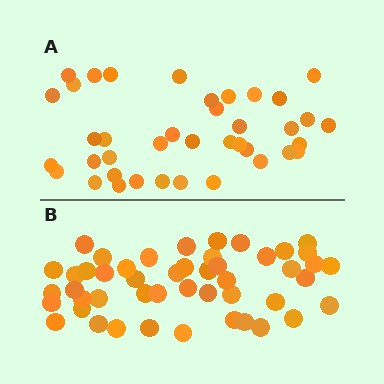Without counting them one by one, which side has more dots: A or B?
Region B (the bottom region) has more dots.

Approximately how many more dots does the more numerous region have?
Region B has roughly 8 or so more dots than region A.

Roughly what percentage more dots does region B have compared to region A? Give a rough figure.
About 25% more.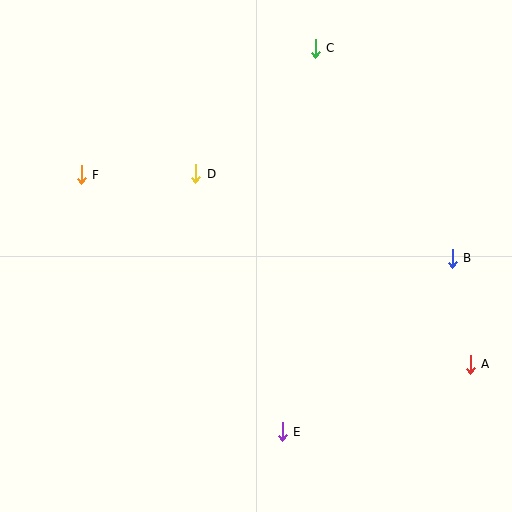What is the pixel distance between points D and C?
The distance between D and C is 173 pixels.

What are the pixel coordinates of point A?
Point A is at (470, 364).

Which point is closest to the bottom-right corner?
Point A is closest to the bottom-right corner.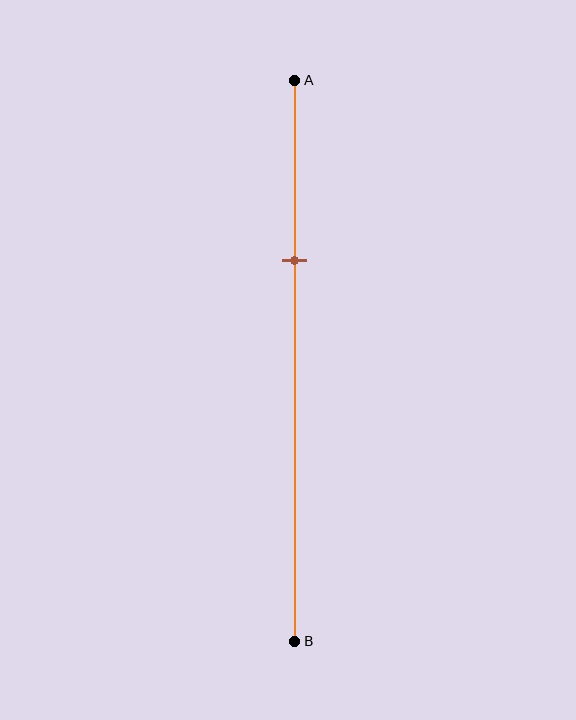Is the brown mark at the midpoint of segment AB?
No, the mark is at about 30% from A, not at the 50% midpoint.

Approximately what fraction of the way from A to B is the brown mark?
The brown mark is approximately 30% of the way from A to B.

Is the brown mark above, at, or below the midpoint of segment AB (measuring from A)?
The brown mark is above the midpoint of segment AB.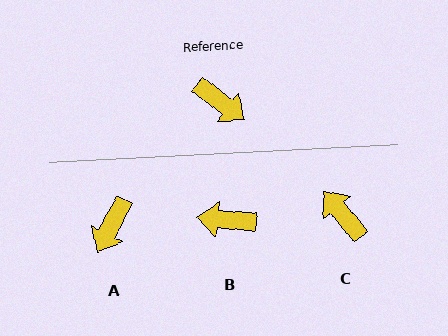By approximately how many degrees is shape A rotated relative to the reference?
Approximately 80 degrees clockwise.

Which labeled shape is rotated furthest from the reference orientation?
C, about 168 degrees away.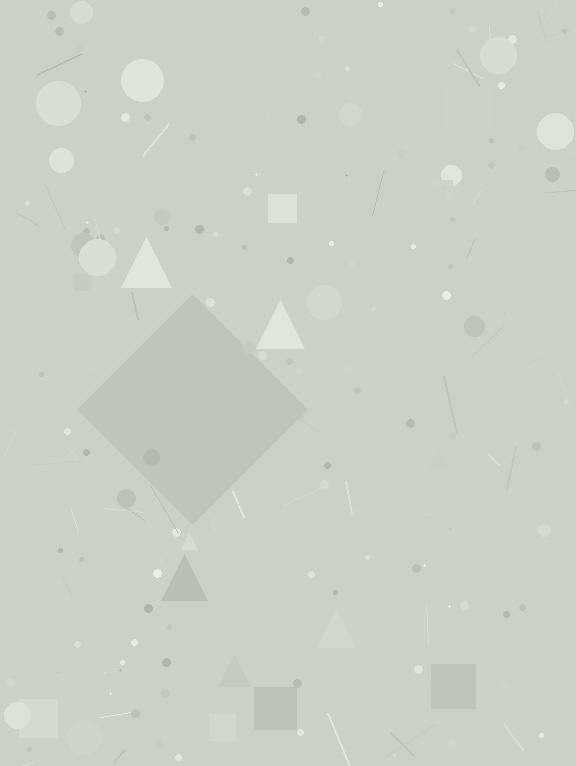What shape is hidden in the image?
A diamond is hidden in the image.